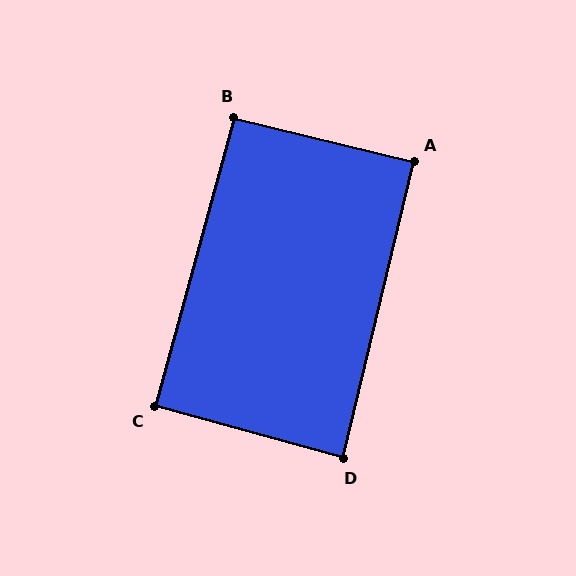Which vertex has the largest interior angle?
B, at approximately 92 degrees.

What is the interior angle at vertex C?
Approximately 90 degrees (approximately right).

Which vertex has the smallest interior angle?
D, at approximately 88 degrees.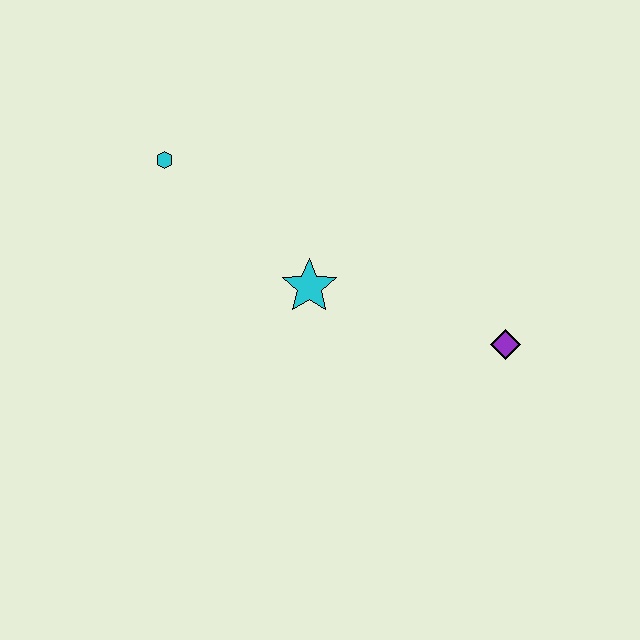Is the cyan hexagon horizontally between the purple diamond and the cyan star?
No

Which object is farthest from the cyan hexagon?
The purple diamond is farthest from the cyan hexagon.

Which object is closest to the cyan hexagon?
The cyan star is closest to the cyan hexagon.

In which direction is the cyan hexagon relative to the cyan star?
The cyan hexagon is to the left of the cyan star.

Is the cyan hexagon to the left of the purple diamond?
Yes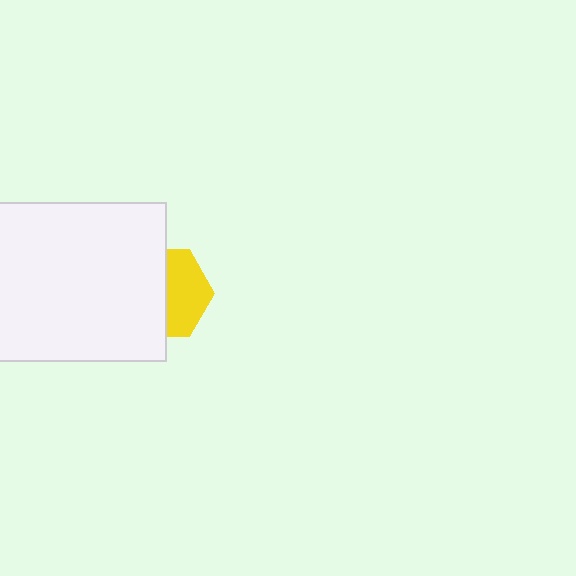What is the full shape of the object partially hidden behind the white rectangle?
The partially hidden object is a yellow hexagon.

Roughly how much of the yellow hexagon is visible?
About half of it is visible (roughly 45%).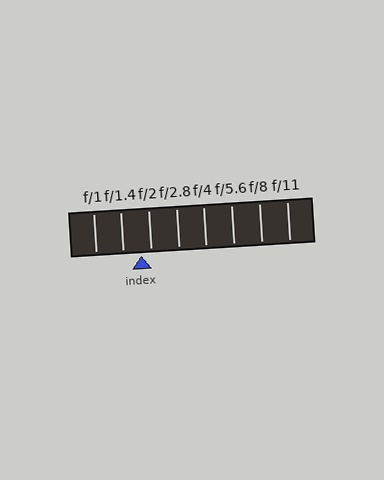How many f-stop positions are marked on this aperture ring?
There are 8 f-stop positions marked.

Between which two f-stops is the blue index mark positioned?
The index mark is between f/1.4 and f/2.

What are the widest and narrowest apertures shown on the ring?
The widest aperture shown is f/1 and the narrowest is f/11.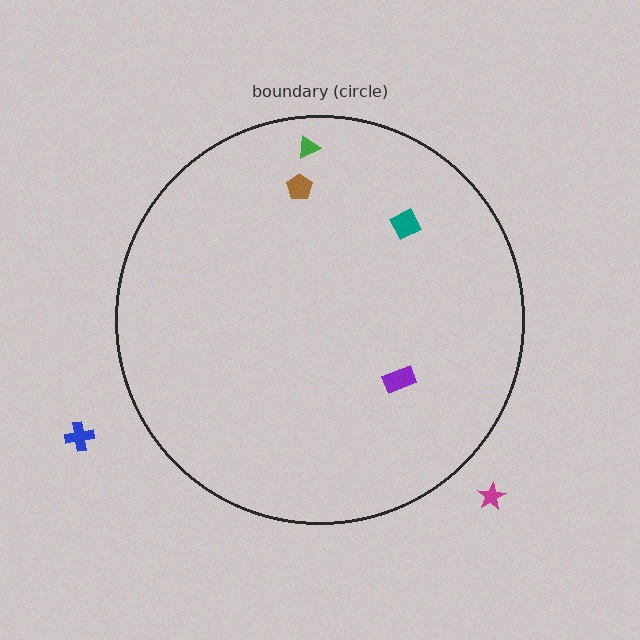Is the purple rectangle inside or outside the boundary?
Inside.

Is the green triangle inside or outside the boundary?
Inside.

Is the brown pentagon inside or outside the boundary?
Inside.